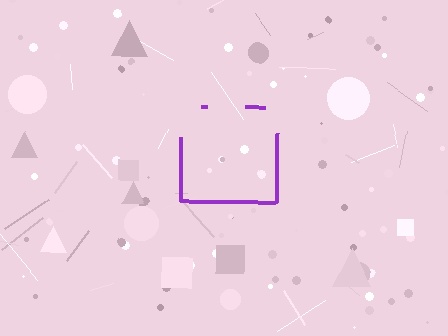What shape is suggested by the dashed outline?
The dashed outline suggests a square.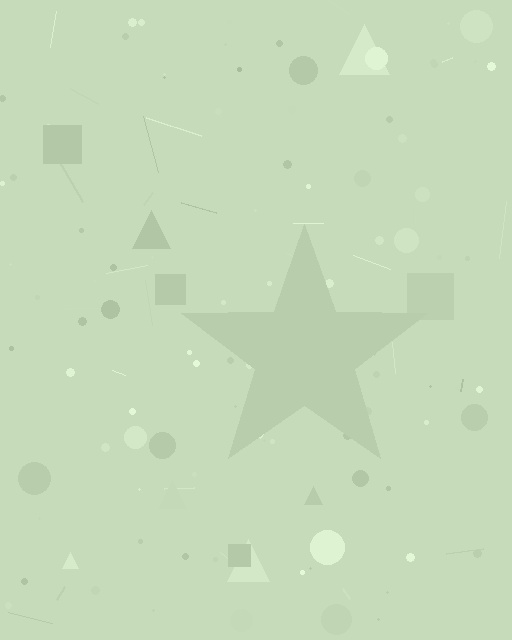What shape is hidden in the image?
A star is hidden in the image.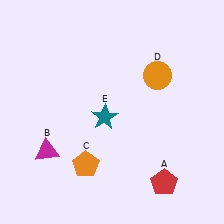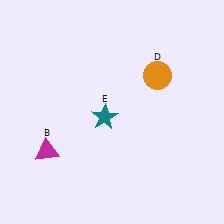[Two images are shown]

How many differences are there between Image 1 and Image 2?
There are 2 differences between the two images.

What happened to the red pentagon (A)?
The red pentagon (A) was removed in Image 2. It was in the bottom-right area of Image 1.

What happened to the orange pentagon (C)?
The orange pentagon (C) was removed in Image 2. It was in the bottom-left area of Image 1.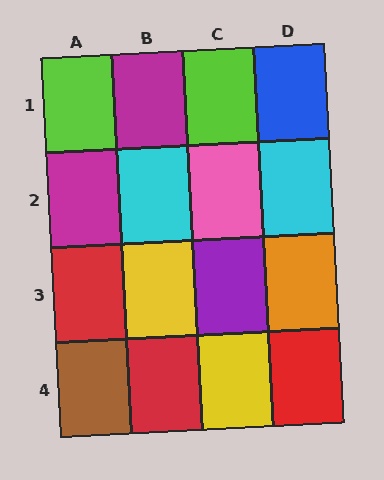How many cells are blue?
1 cell is blue.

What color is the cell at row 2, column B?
Cyan.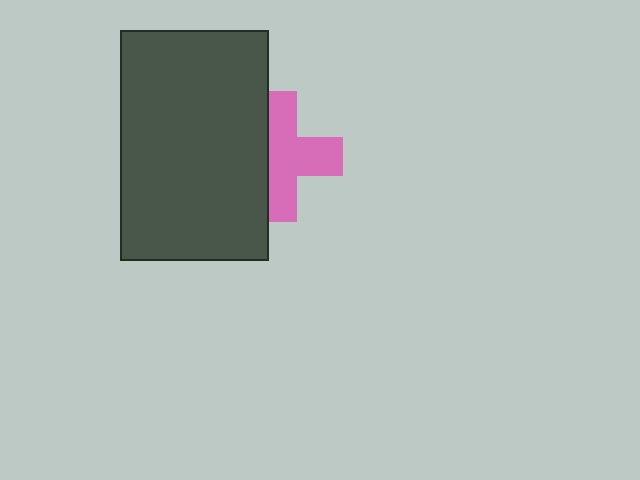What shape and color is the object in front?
The object in front is a dark gray rectangle.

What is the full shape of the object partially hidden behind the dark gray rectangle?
The partially hidden object is a pink cross.